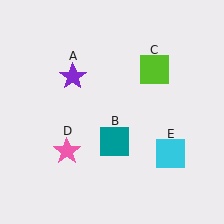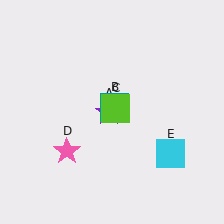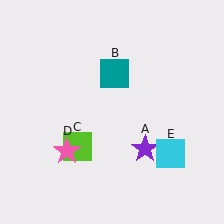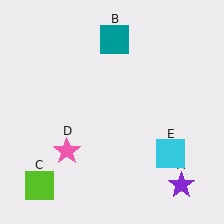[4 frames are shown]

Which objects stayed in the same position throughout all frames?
Pink star (object D) and cyan square (object E) remained stationary.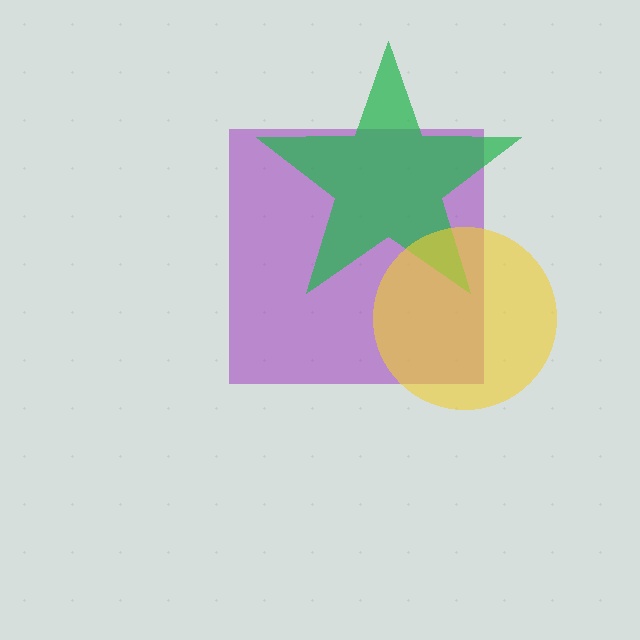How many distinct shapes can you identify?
There are 3 distinct shapes: a purple square, a green star, a yellow circle.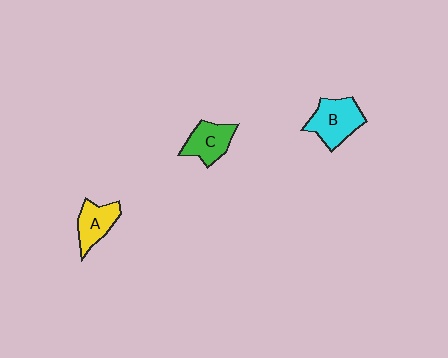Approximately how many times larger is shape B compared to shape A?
Approximately 1.3 times.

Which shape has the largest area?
Shape B (cyan).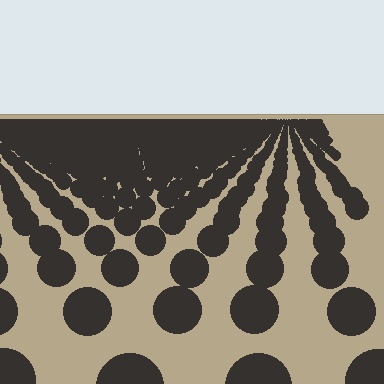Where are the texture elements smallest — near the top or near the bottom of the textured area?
Near the top.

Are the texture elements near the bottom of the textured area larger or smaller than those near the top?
Larger. Near the bottom, elements are closer to the viewer and appear at a bigger on-screen size.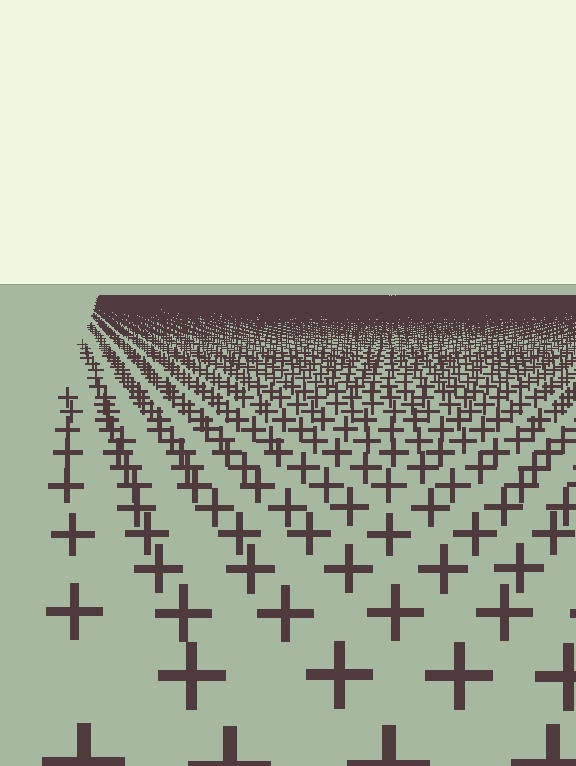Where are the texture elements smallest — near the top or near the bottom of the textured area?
Near the top.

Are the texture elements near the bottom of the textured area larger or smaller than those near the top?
Larger. Near the bottom, elements are closer to the viewer and appear at a bigger on-screen size.